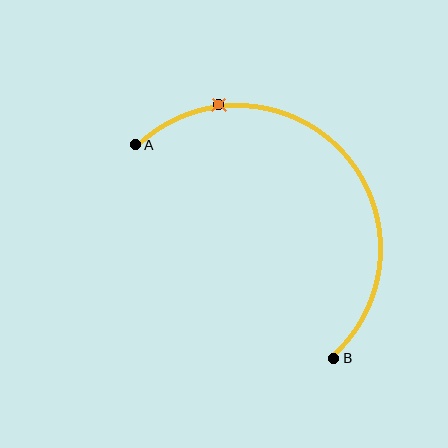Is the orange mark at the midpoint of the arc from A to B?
No. The orange mark lies on the arc but is closer to endpoint A. The arc midpoint would be at the point on the curve equidistant along the arc from both A and B.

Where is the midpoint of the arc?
The arc midpoint is the point on the curve farthest from the straight line joining A and B. It sits above and to the right of that line.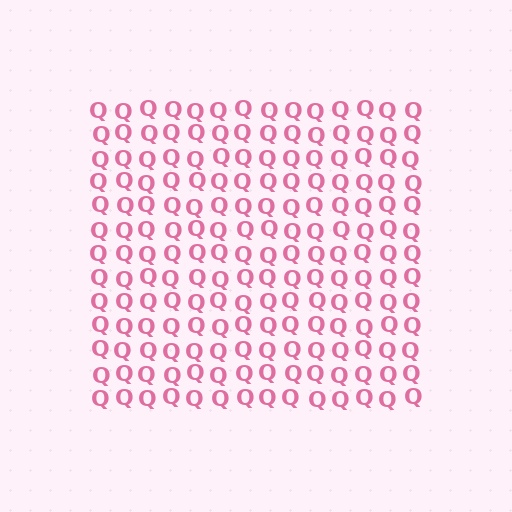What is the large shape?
The large shape is a square.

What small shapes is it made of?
It is made of small letter Q's.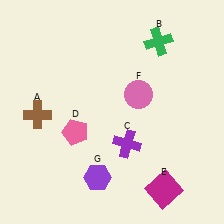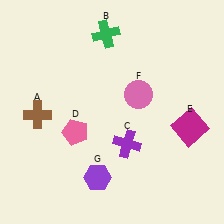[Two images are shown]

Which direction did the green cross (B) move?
The green cross (B) moved left.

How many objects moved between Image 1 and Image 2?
2 objects moved between the two images.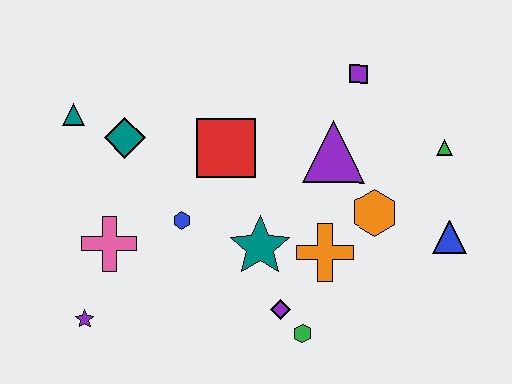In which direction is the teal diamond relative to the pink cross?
The teal diamond is above the pink cross.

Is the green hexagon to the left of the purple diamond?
No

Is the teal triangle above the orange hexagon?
Yes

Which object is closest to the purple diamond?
The green hexagon is closest to the purple diamond.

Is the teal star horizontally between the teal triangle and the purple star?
No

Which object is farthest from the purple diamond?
The teal triangle is farthest from the purple diamond.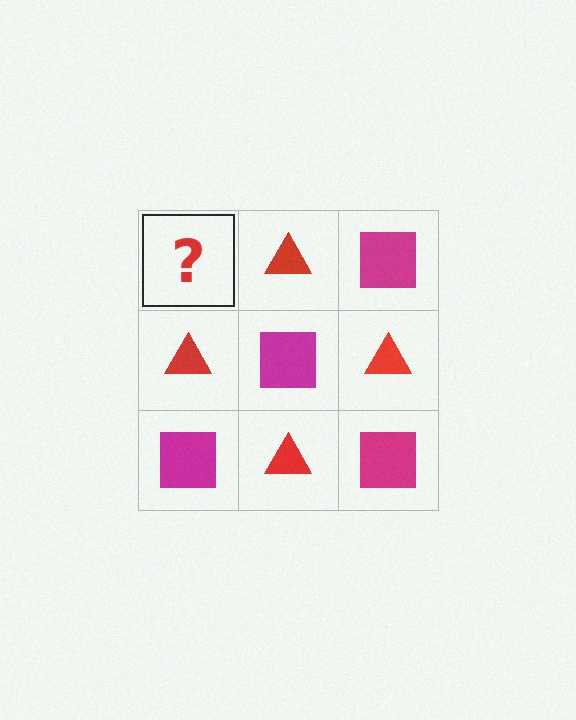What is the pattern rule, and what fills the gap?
The rule is that it alternates magenta square and red triangle in a checkerboard pattern. The gap should be filled with a magenta square.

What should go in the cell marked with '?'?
The missing cell should contain a magenta square.